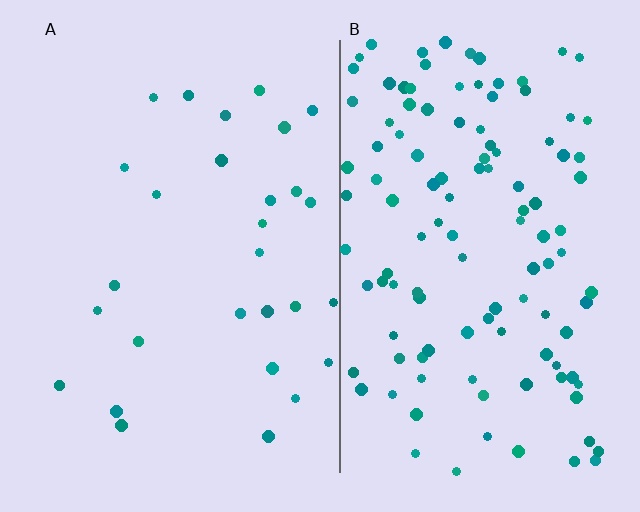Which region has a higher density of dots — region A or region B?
B (the right).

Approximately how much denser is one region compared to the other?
Approximately 4.1× — region B over region A.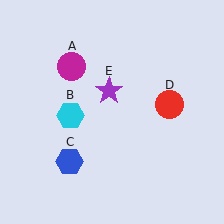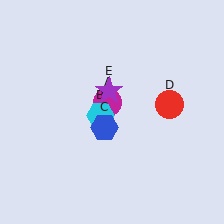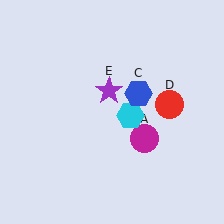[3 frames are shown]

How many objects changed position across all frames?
3 objects changed position: magenta circle (object A), cyan hexagon (object B), blue hexagon (object C).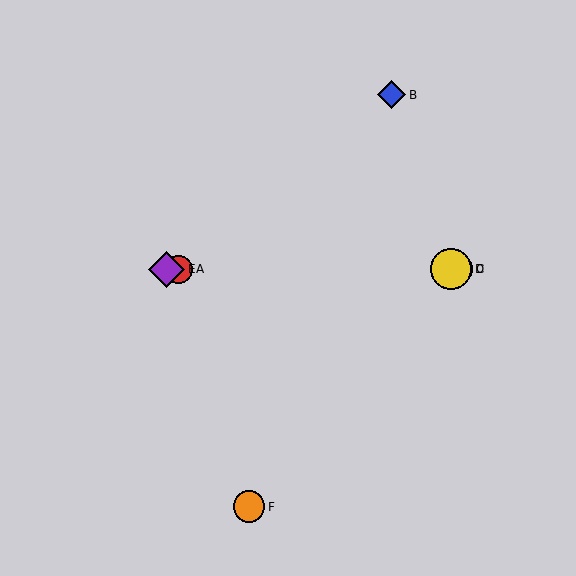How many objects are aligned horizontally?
4 objects (A, C, D, E) are aligned horizontally.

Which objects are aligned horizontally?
Objects A, C, D, E are aligned horizontally.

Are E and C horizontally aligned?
Yes, both are at y≈269.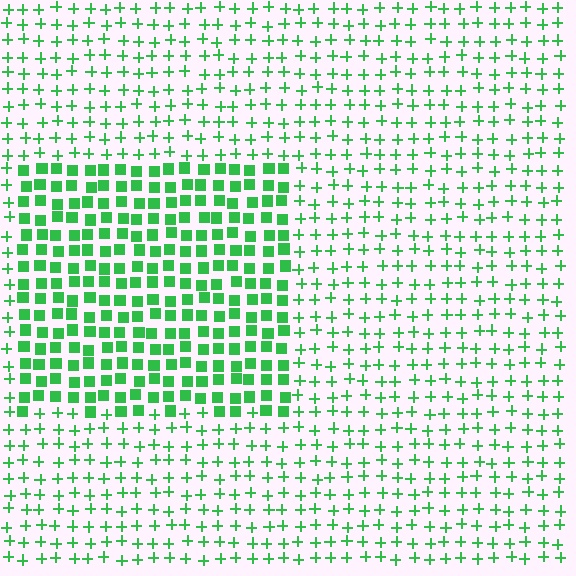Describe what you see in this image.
The image is filled with small green elements arranged in a uniform grid. A rectangle-shaped region contains squares, while the surrounding area contains plus signs. The boundary is defined purely by the change in element shape.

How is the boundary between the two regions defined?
The boundary is defined by a change in element shape: squares inside vs. plus signs outside. All elements share the same color and spacing.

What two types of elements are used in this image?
The image uses squares inside the rectangle region and plus signs outside it.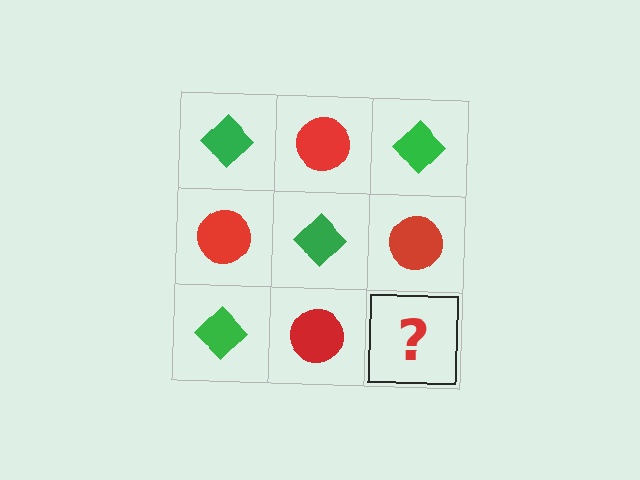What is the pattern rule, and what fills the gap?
The rule is that it alternates green diamond and red circle in a checkerboard pattern. The gap should be filled with a green diamond.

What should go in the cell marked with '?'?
The missing cell should contain a green diamond.